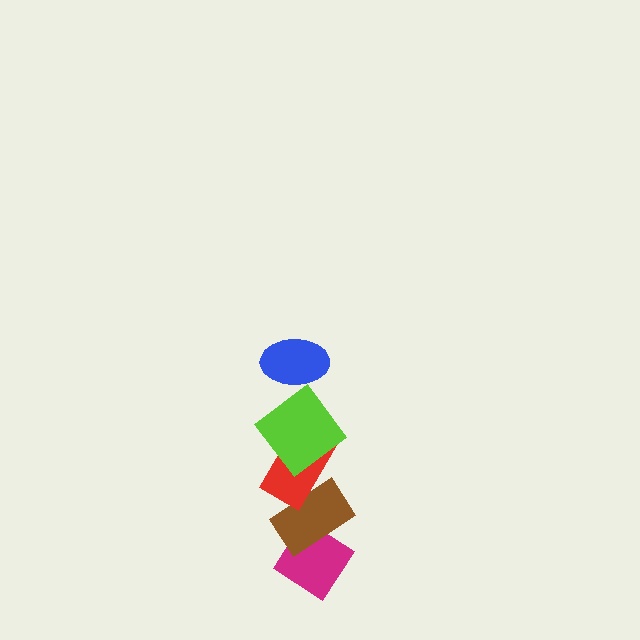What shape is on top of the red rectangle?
The lime diamond is on top of the red rectangle.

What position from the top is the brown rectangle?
The brown rectangle is 4th from the top.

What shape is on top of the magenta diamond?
The brown rectangle is on top of the magenta diamond.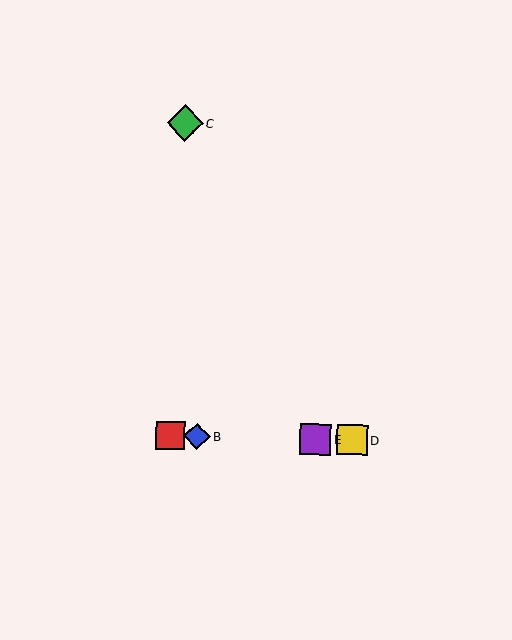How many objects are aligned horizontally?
4 objects (A, B, D, E) are aligned horizontally.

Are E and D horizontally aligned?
Yes, both are at y≈439.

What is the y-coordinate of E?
Object E is at y≈439.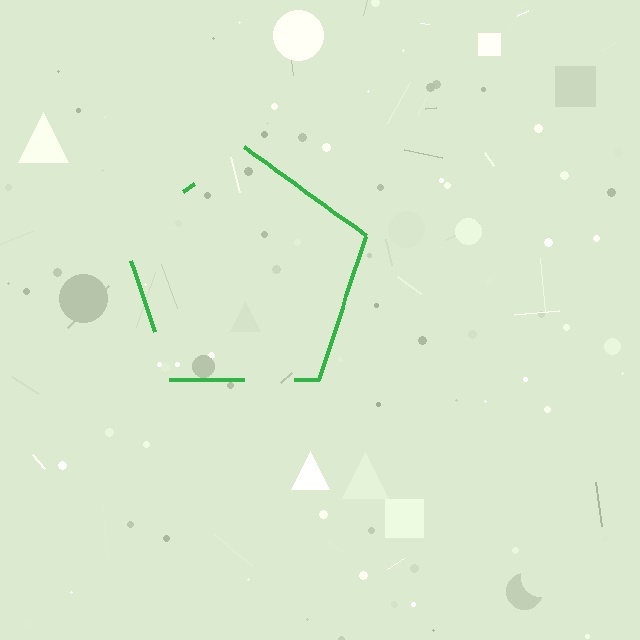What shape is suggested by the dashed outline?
The dashed outline suggests a pentagon.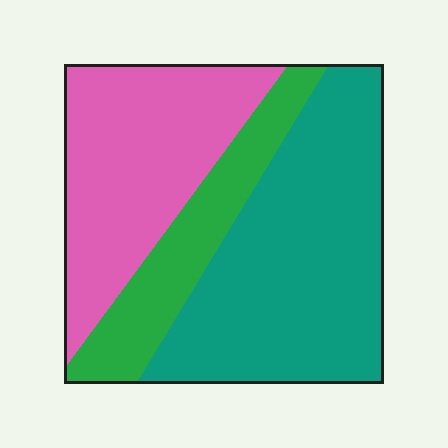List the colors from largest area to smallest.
From largest to smallest: teal, pink, green.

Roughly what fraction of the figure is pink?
Pink takes up about one third (1/3) of the figure.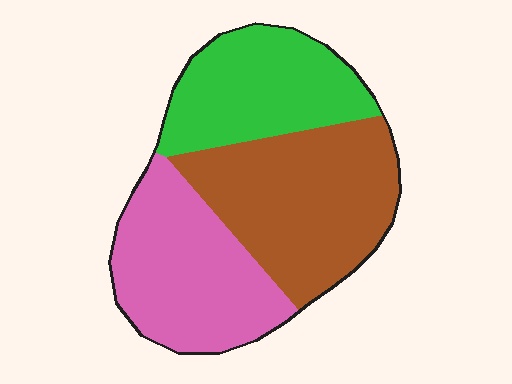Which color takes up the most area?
Brown, at roughly 40%.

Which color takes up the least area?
Green, at roughly 30%.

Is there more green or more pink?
Pink.